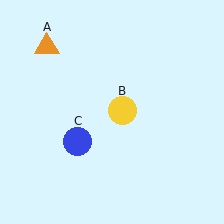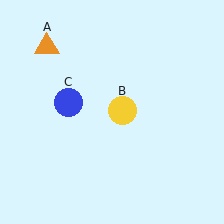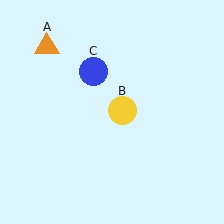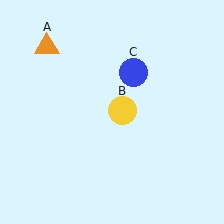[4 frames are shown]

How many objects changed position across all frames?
1 object changed position: blue circle (object C).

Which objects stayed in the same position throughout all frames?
Orange triangle (object A) and yellow circle (object B) remained stationary.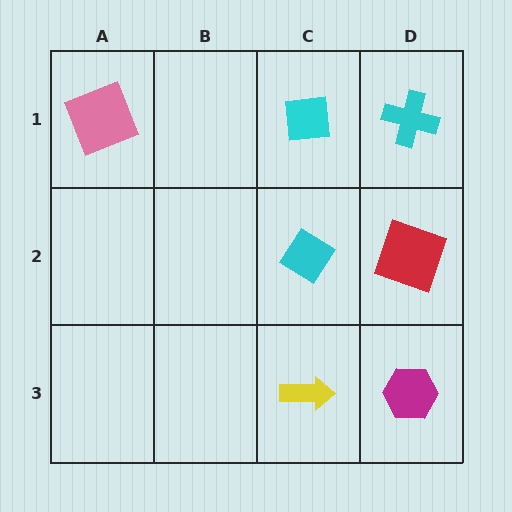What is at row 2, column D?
A red square.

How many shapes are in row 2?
2 shapes.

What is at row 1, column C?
A cyan square.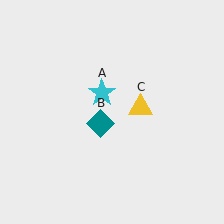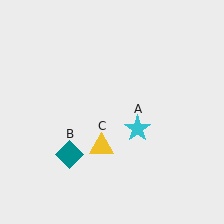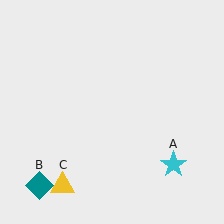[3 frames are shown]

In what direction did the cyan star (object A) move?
The cyan star (object A) moved down and to the right.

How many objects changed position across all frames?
3 objects changed position: cyan star (object A), teal diamond (object B), yellow triangle (object C).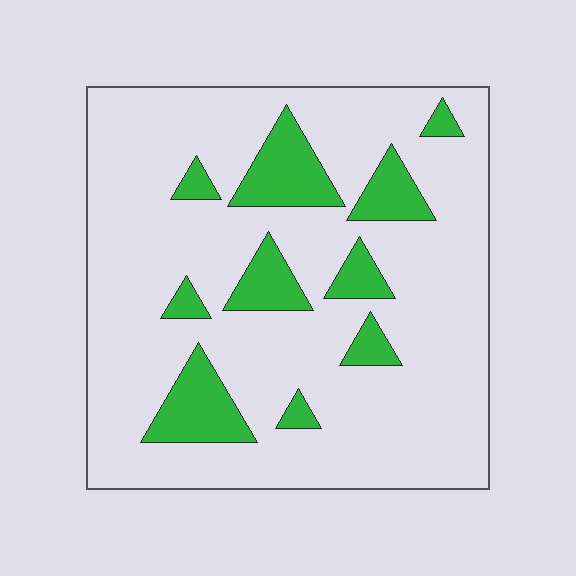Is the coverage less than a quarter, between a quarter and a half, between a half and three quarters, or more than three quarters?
Less than a quarter.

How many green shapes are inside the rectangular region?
10.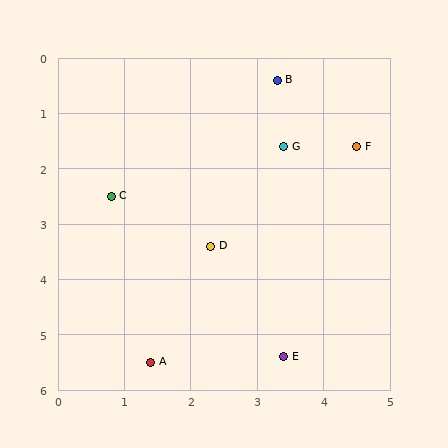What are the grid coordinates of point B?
Point B is at approximately (3.3, 0.4).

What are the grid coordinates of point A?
Point A is at approximately (1.4, 5.5).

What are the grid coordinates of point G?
Point G is at approximately (3.4, 1.6).